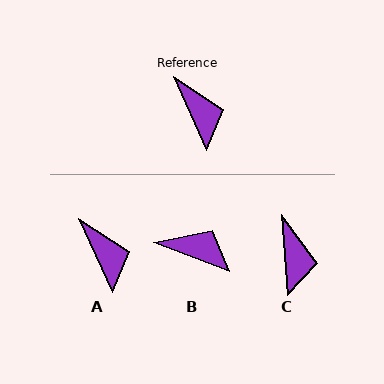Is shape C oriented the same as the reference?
No, it is off by about 21 degrees.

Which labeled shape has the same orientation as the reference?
A.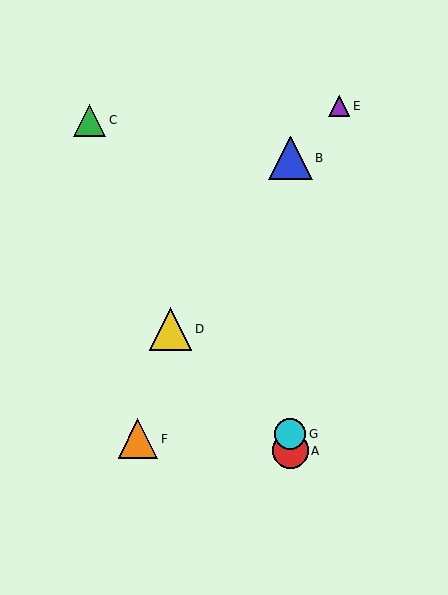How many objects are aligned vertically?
3 objects (A, B, G) are aligned vertically.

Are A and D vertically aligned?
No, A is at x≈290 and D is at x≈171.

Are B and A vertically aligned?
Yes, both are at x≈290.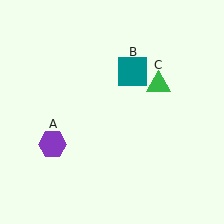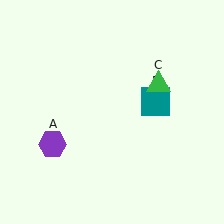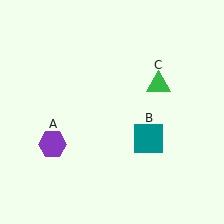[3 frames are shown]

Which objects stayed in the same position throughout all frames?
Purple hexagon (object A) and green triangle (object C) remained stationary.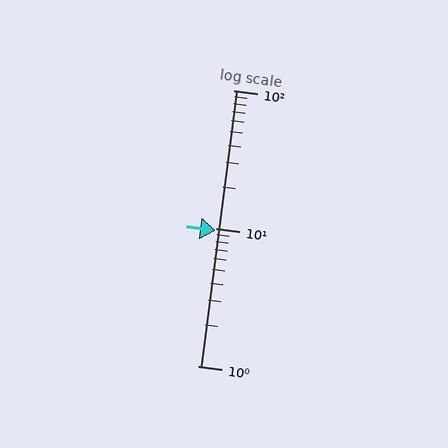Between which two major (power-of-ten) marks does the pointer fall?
The pointer is between 1 and 10.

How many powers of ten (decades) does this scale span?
The scale spans 2 decades, from 1 to 100.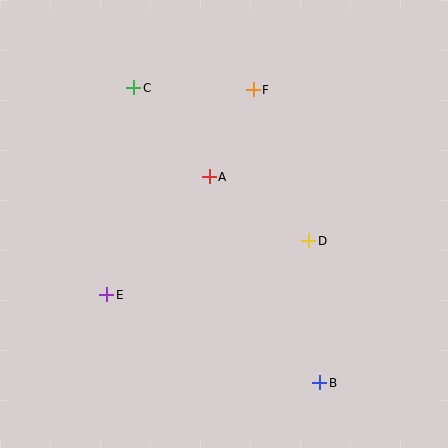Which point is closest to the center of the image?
Point A at (209, 177) is closest to the center.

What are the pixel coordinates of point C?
Point C is at (134, 88).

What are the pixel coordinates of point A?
Point A is at (209, 177).